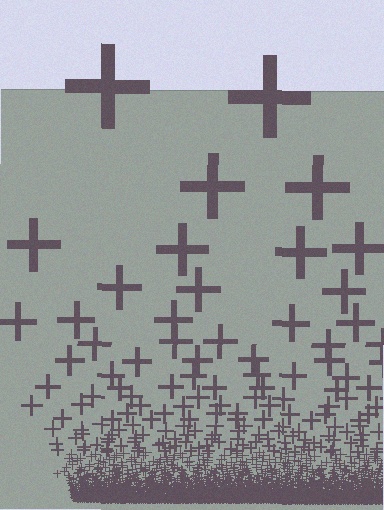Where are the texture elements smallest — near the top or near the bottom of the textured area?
Near the bottom.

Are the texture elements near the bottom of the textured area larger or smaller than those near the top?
Smaller. The gradient is inverted — elements near the bottom are smaller and denser.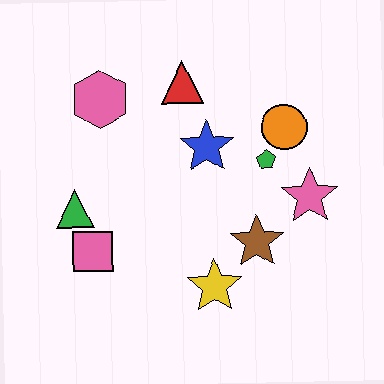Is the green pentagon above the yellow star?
Yes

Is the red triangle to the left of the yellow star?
Yes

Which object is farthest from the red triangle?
The yellow star is farthest from the red triangle.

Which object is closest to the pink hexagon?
The red triangle is closest to the pink hexagon.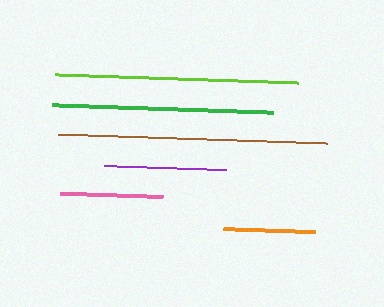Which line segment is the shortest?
The orange line is the shortest at approximately 91 pixels.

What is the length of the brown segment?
The brown segment is approximately 270 pixels long.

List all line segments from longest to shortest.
From longest to shortest: brown, lime, green, purple, pink, orange.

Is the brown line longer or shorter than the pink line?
The brown line is longer than the pink line.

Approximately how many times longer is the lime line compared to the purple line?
The lime line is approximately 2.0 times the length of the purple line.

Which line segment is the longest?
The brown line is the longest at approximately 270 pixels.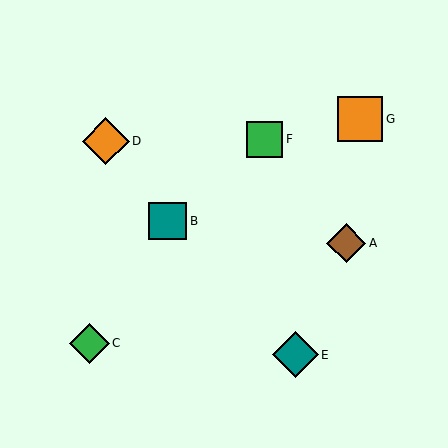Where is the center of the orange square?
The center of the orange square is at (360, 119).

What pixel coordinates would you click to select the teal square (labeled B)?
Click at (168, 221) to select the teal square B.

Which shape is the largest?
The orange diamond (labeled D) is the largest.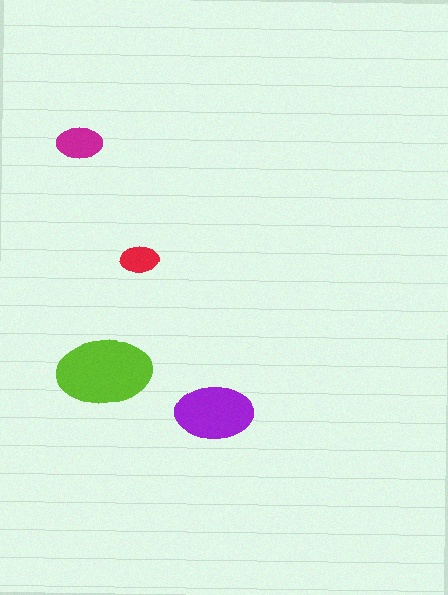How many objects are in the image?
There are 4 objects in the image.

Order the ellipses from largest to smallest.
the lime one, the purple one, the magenta one, the red one.